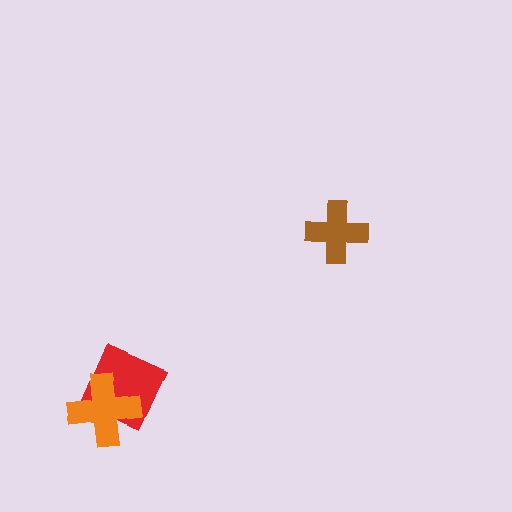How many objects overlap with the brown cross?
0 objects overlap with the brown cross.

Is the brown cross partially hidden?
No, no other shape covers it.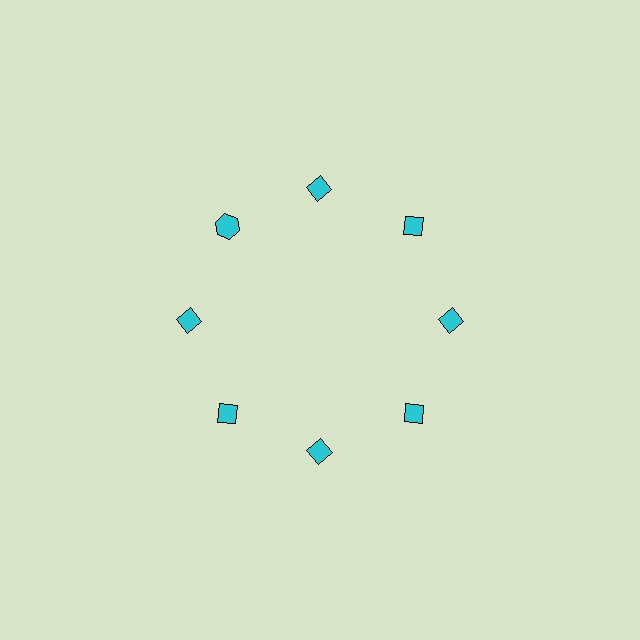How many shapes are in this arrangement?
There are 8 shapes arranged in a ring pattern.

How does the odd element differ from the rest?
It has a different shape: hexagon instead of diamond.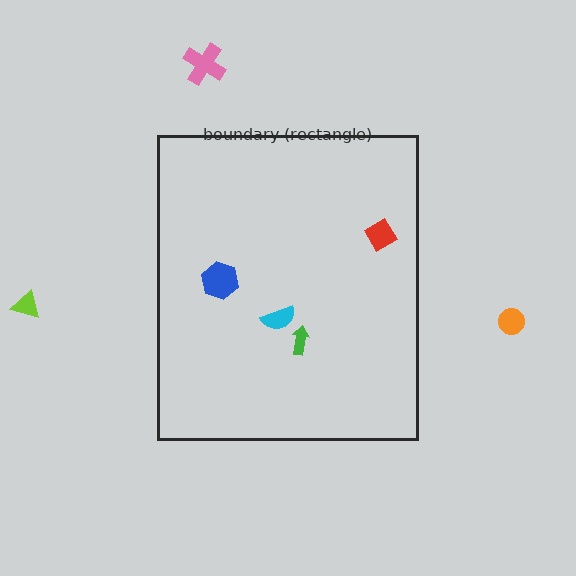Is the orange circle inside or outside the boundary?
Outside.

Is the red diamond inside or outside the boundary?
Inside.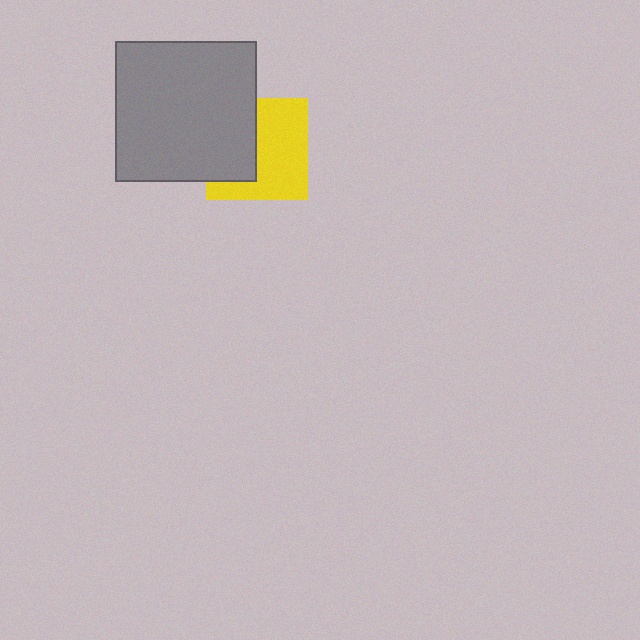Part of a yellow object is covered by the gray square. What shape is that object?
It is a square.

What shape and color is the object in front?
The object in front is a gray square.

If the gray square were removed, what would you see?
You would see the complete yellow square.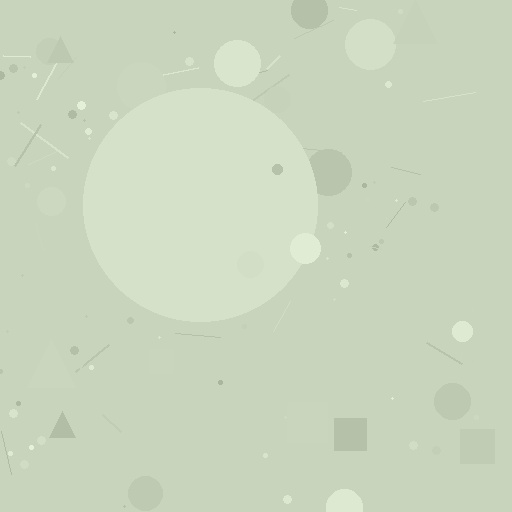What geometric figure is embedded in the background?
A circle is embedded in the background.